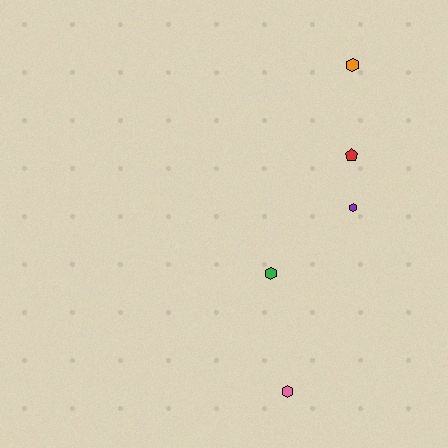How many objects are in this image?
There are 5 objects.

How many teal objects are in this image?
There are no teal objects.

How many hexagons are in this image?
There are 4 hexagons.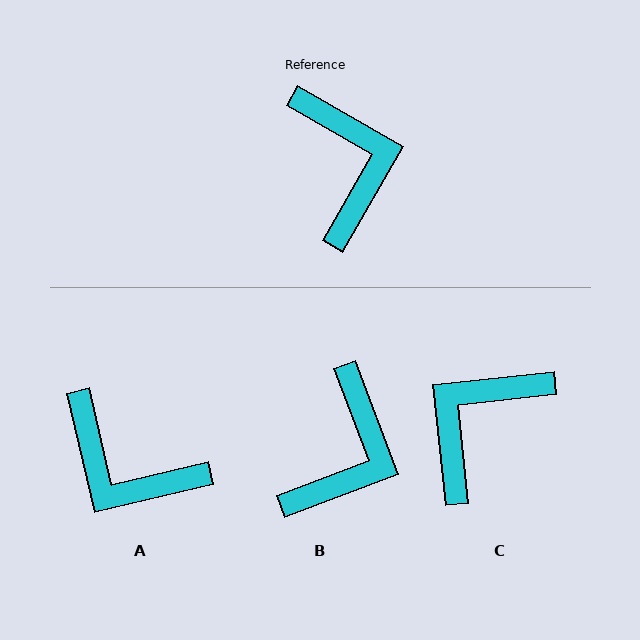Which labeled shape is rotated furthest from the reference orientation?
A, about 137 degrees away.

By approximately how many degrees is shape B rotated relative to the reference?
Approximately 39 degrees clockwise.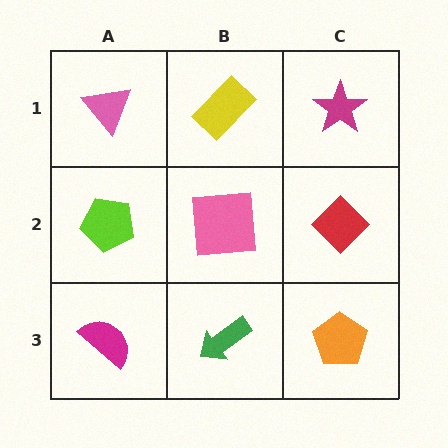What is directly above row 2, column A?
A pink triangle.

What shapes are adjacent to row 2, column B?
A yellow rectangle (row 1, column B), a green arrow (row 3, column B), a lime pentagon (row 2, column A), a red diamond (row 2, column C).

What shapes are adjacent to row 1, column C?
A red diamond (row 2, column C), a yellow rectangle (row 1, column B).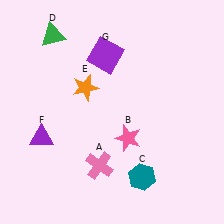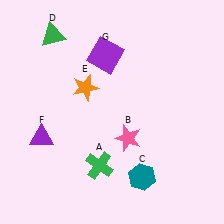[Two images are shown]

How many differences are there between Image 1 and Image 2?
There is 1 difference between the two images.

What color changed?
The cross (A) changed from pink in Image 1 to green in Image 2.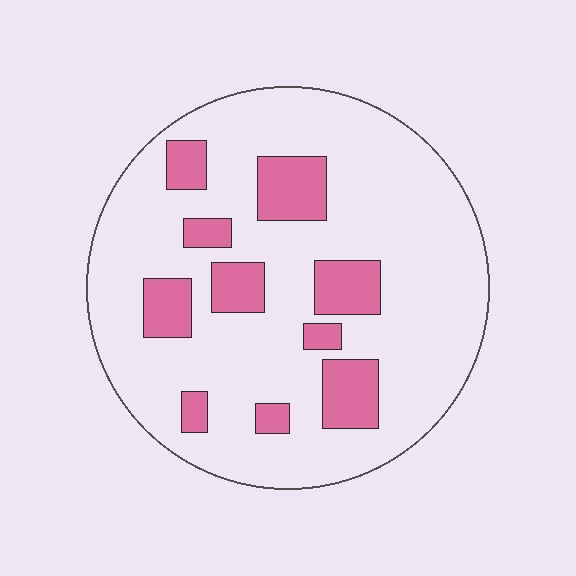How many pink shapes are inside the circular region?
10.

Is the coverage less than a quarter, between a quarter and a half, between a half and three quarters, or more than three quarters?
Less than a quarter.